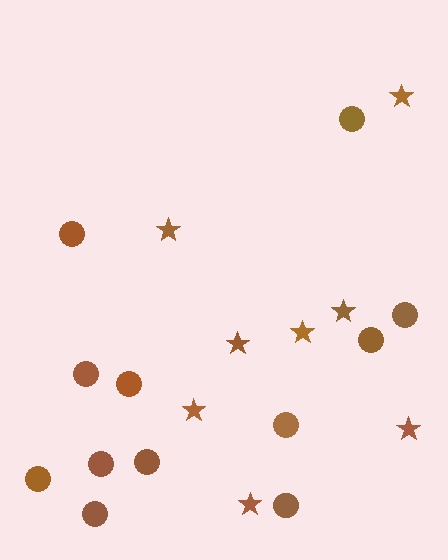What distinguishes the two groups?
There are 2 groups: one group of circles (12) and one group of stars (8).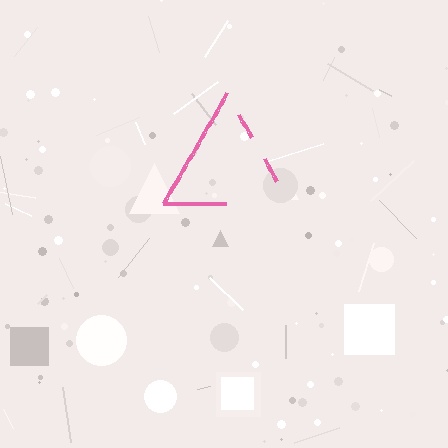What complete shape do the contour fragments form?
The contour fragments form a triangle.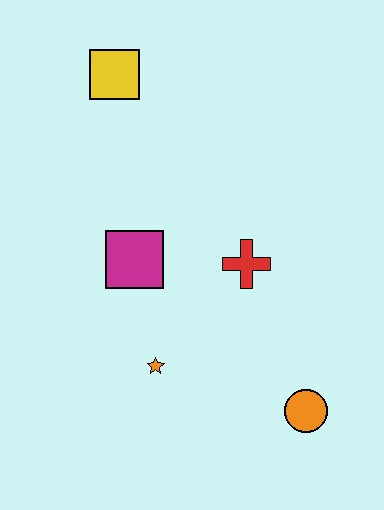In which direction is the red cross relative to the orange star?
The red cross is above the orange star.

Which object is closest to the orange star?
The magenta square is closest to the orange star.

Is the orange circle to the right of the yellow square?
Yes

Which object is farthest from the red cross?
The yellow square is farthest from the red cross.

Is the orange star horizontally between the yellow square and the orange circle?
Yes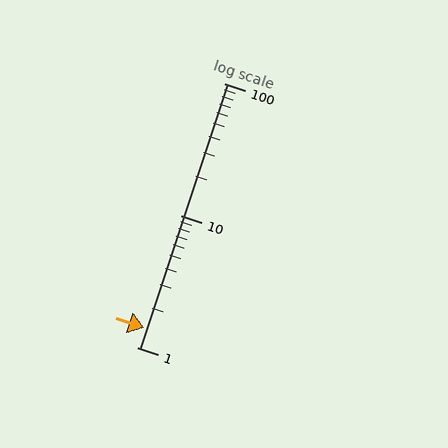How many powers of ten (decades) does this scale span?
The scale spans 2 decades, from 1 to 100.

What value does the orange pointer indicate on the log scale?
The pointer indicates approximately 1.4.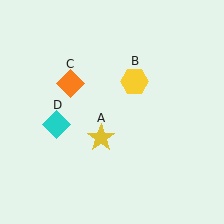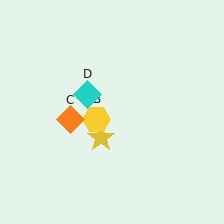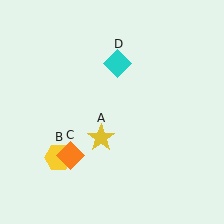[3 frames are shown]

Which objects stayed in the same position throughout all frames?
Yellow star (object A) remained stationary.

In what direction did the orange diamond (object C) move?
The orange diamond (object C) moved down.